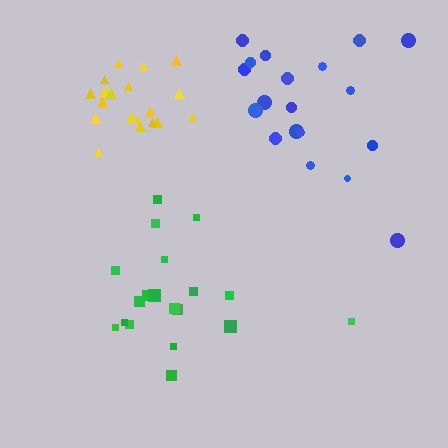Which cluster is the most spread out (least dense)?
Blue.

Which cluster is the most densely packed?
Yellow.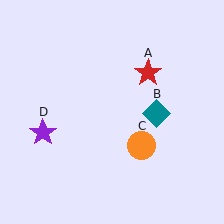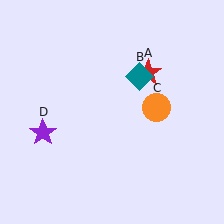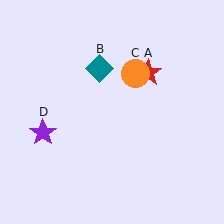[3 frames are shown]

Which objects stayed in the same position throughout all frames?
Red star (object A) and purple star (object D) remained stationary.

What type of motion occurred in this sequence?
The teal diamond (object B), orange circle (object C) rotated counterclockwise around the center of the scene.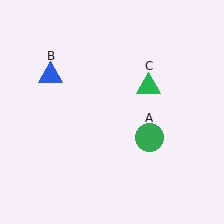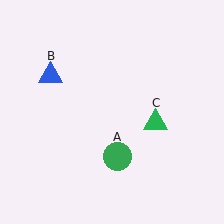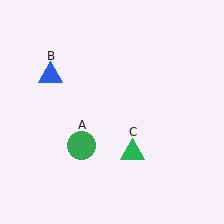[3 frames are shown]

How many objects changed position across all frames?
2 objects changed position: green circle (object A), green triangle (object C).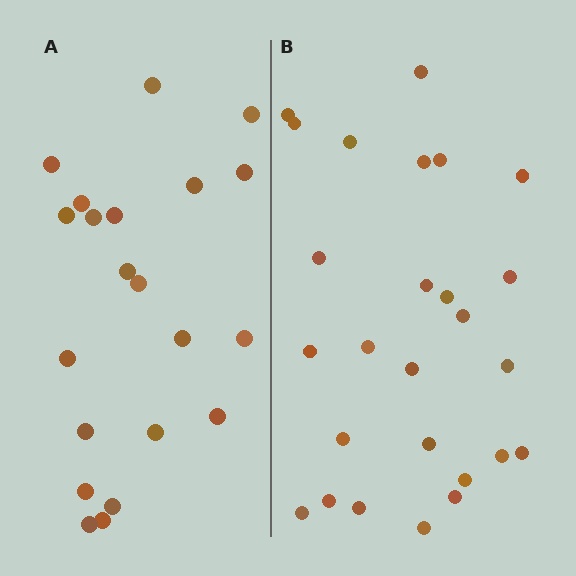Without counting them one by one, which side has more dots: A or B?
Region B (the right region) has more dots.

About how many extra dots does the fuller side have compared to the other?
Region B has about 5 more dots than region A.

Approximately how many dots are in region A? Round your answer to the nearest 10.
About 20 dots. (The exact count is 21, which rounds to 20.)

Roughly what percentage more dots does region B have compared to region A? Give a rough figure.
About 25% more.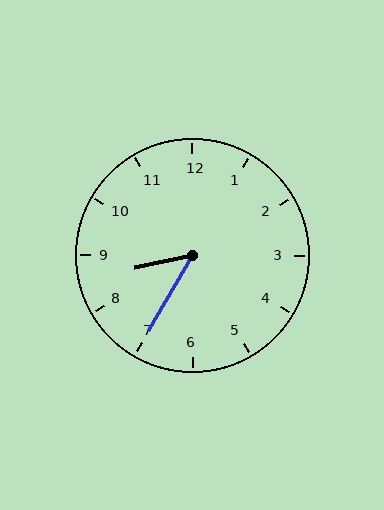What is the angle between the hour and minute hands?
Approximately 48 degrees.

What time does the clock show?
8:35.